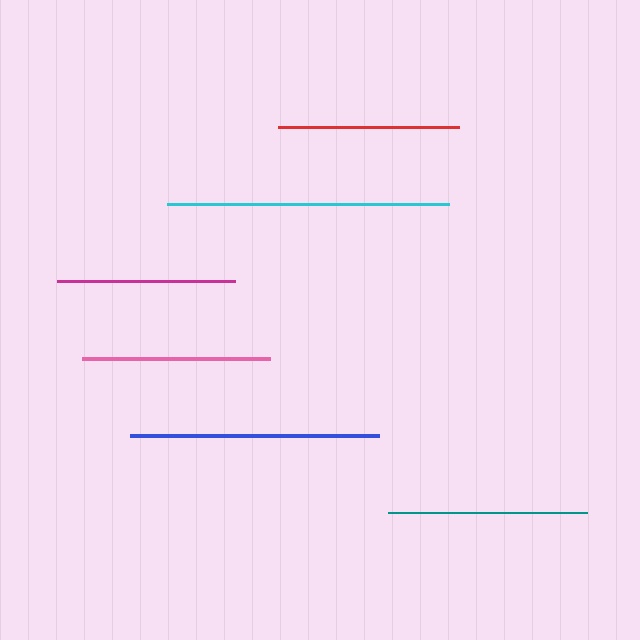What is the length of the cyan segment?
The cyan segment is approximately 282 pixels long.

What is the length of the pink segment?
The pink segment is approximately 188 pixels long.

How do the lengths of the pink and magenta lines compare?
The pink and magenta lines are approximately the same length.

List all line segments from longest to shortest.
From longest to shortest: cyan, blue, teal, pink, red, magenta.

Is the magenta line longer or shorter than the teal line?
The teal line is longer than the magenta line.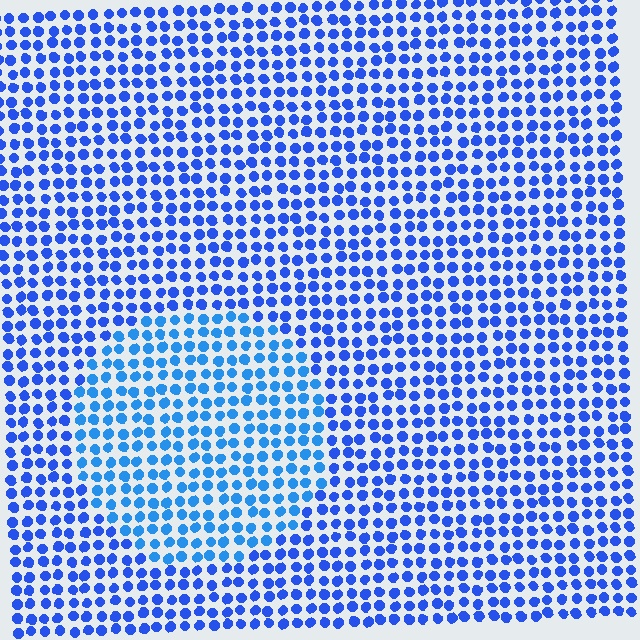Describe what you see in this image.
The image is filled with small blue elements in a uniform arrangement. A circle-shaped region is visible where the elements are tinted to a slightly different hue, forming a subtle color boundary.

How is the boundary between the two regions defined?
The boundary is defined purely by a slight shift in hue (about 19 degrees). Spacing, size, and orientation are identical on both sides.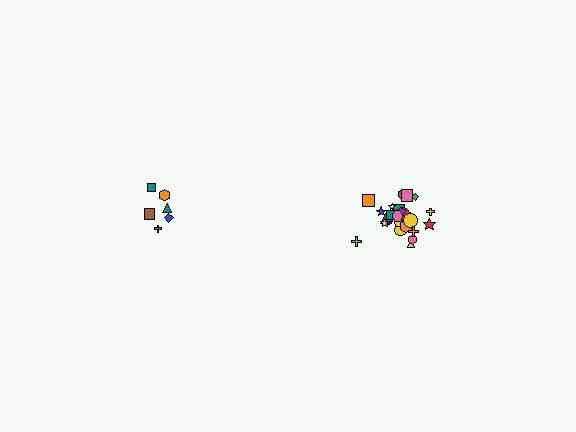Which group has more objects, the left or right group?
The right group.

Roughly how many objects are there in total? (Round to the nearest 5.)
Roughly 30 objects in total.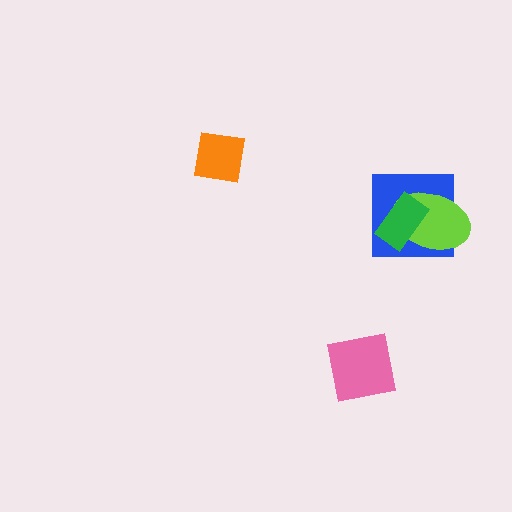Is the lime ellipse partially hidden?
Yes, it is partially covered by another shape.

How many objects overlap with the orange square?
0 objects overlap with the orange square.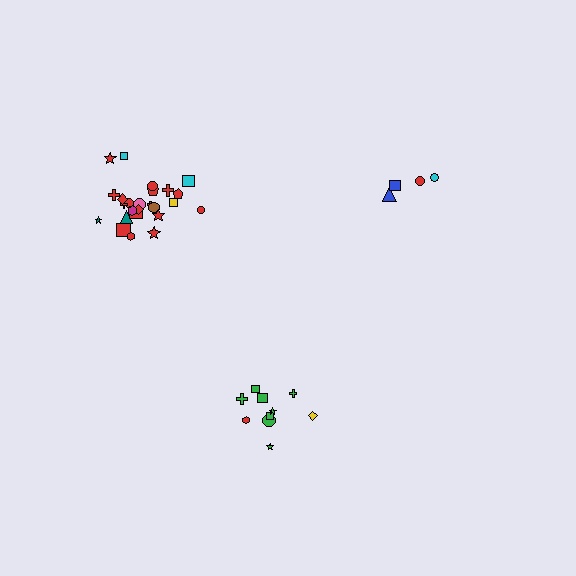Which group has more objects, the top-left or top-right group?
The top-left group.